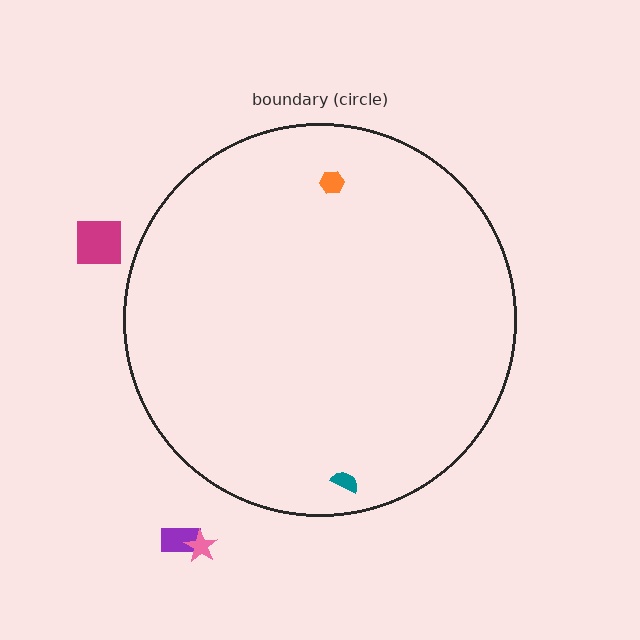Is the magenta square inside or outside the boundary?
Outside.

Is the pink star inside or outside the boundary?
Outside.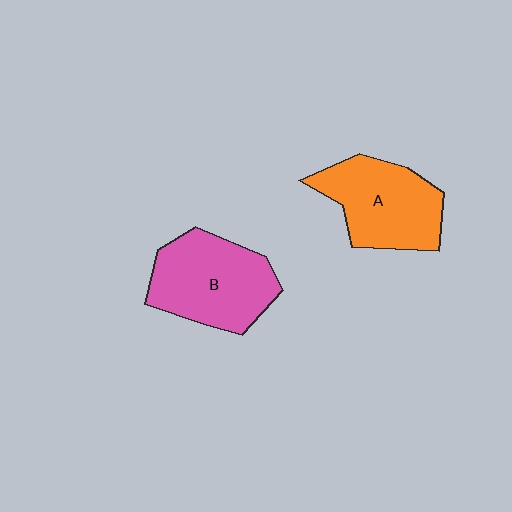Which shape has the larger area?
Shape B (pink).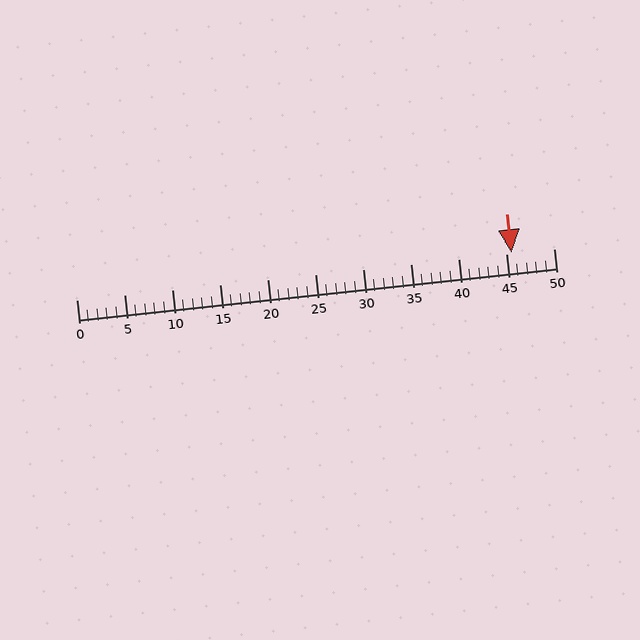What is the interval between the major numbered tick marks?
The major tick marks are spaced 5 units apart.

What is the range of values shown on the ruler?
The ruler shows values from 0 to 50.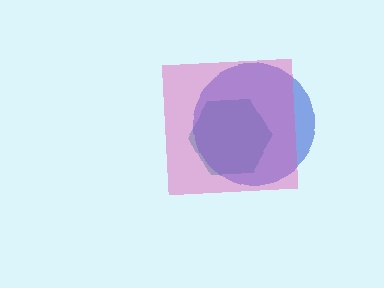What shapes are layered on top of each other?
The layered shapes are: a teal hexagon, a blue circle, a pink square.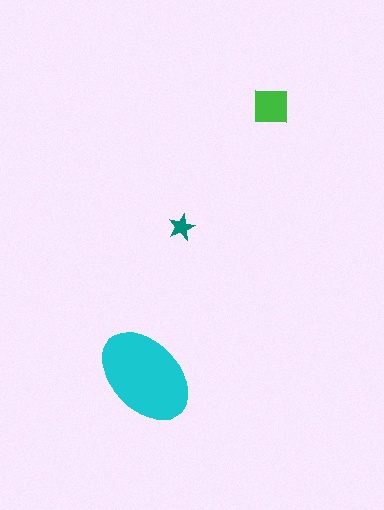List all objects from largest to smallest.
The cyan ellipse, the green square, the teal star.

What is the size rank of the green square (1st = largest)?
2nd.